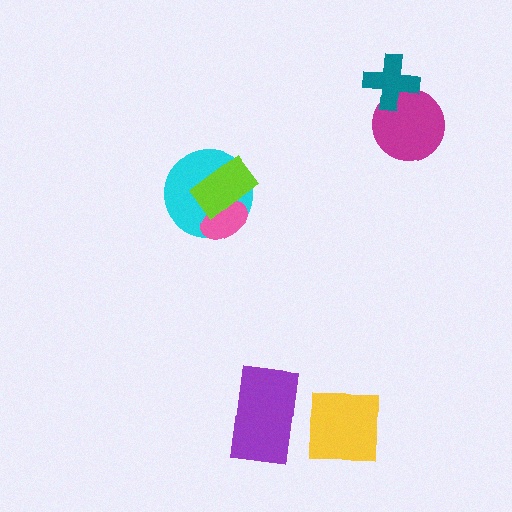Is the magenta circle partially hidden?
Yes, it is partially covered by another shape.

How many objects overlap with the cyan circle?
2 objects overlap with the cyan circle.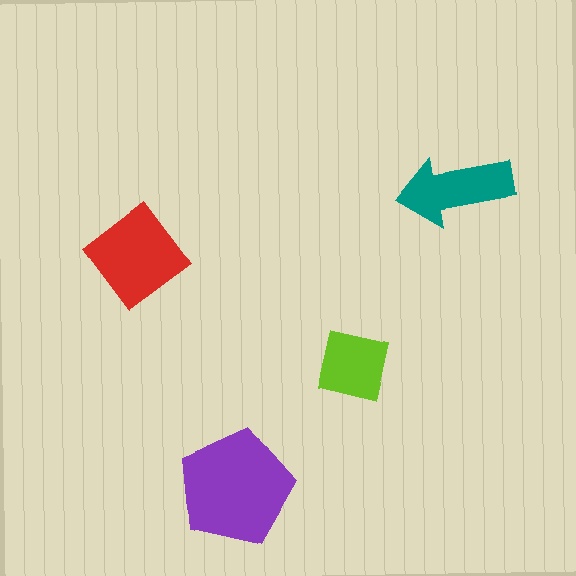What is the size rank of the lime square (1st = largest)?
4th.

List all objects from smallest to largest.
The lime square, the teal arrow, the red diamond, the purple pentagon.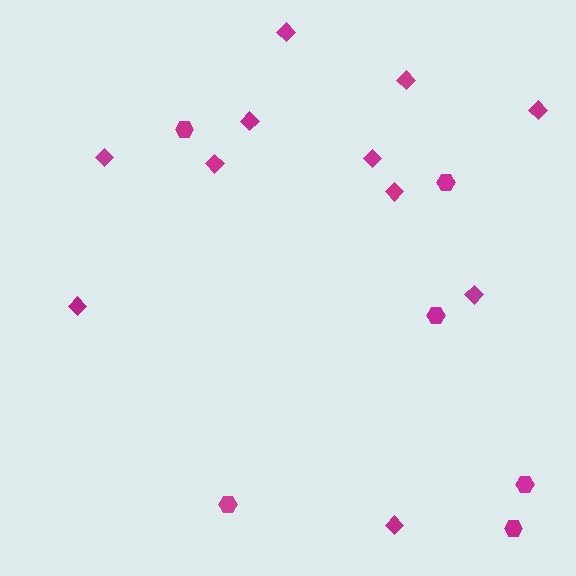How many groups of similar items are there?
There are 2 groups: one group of diamonds (11) and one group of hexagons (6).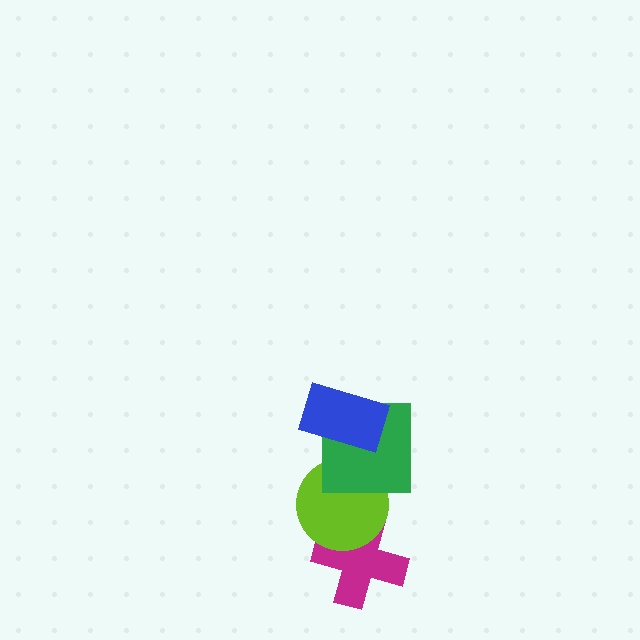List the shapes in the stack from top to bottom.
From top to bottom: the blue rectangle, the green square, the lime circle, the magenta cross.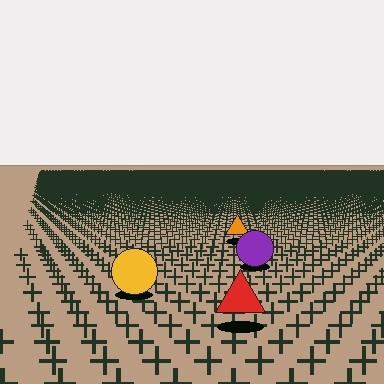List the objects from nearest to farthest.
From nearest to farthest: the red triangle, the yellow circle, the purple circle, the orange triangle.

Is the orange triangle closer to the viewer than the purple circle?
No. The purple circle is closer — you can tell from the texture gradient: the ground texture is coarser near it.